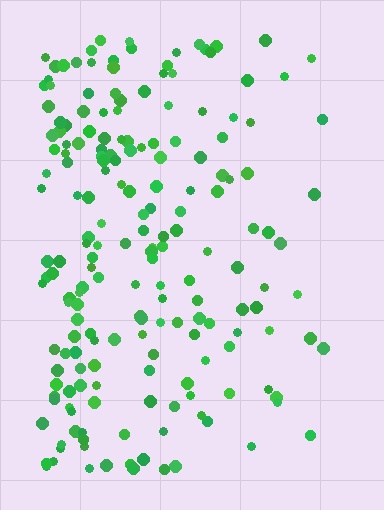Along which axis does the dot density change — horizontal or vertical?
Horizontal.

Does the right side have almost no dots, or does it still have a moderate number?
Still a moderate number, just noticeably fewer than the left.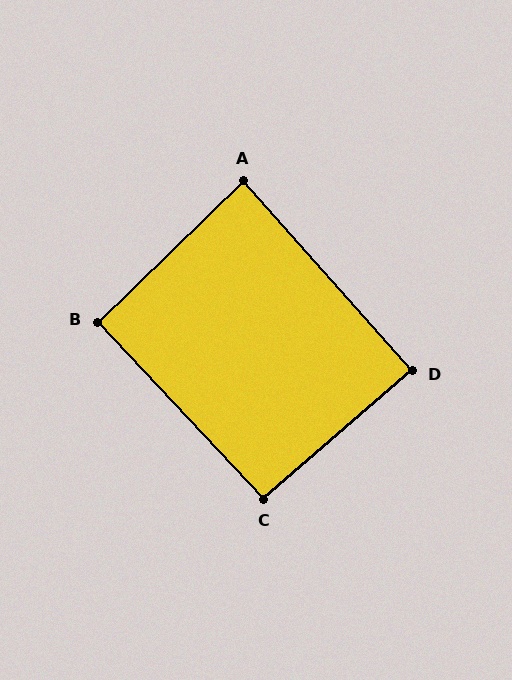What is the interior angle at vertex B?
Approximately 91 degrees (approximately right).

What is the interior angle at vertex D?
Approximately 89 degrees (approximately right).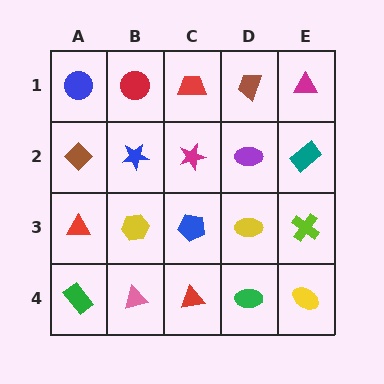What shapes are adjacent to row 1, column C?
A magenta star (row 2, column C), a red circle (row 1, column B), a brown trapezoid (row 1, column D).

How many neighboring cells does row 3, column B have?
4.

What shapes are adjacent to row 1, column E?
A teal rectangle (row 2, column E), a brown trapezoid (row 1, column D).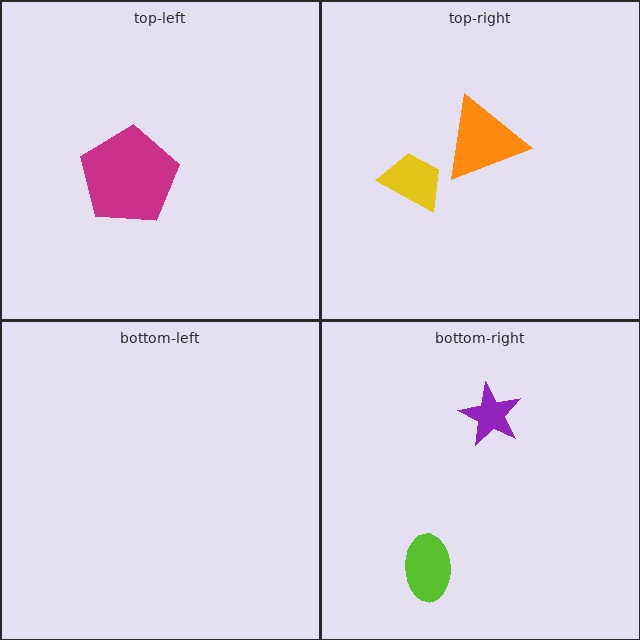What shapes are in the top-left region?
The magenta pentagon.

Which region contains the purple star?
The bottom-right region.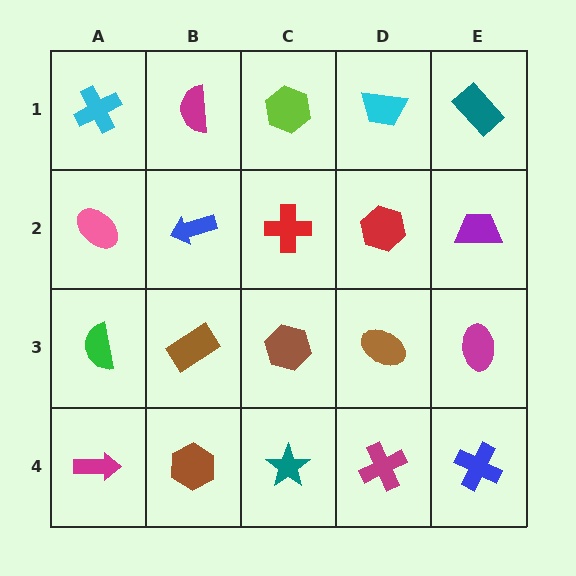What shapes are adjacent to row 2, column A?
A cyan cross (row 1, column A), a green semicircle (row 3, column A), a blue arrow (row 2, column B).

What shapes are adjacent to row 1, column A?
A pink ellipse (row 2, column A), a magenta semicircle (row 1, column B).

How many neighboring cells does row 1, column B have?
3.